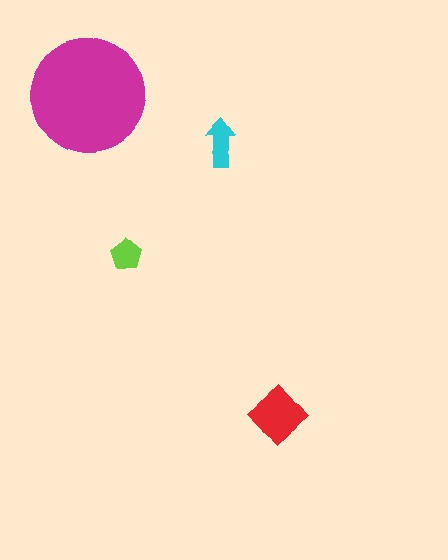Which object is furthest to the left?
The magenta circle is leftmost.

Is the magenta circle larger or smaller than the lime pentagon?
Larger.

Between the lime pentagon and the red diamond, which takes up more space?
The red diamond.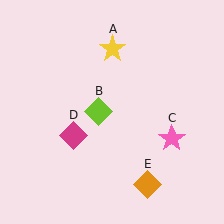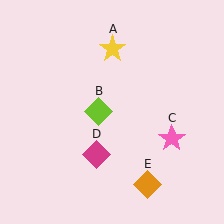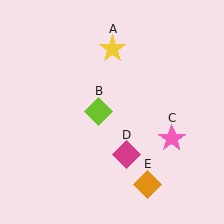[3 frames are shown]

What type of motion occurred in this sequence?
The magenta diamond (object D) rotated counterclockwise around the center of the scene.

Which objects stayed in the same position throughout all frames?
Yellow star (object A) and lime diamond (object B) and pink star (object C) and orange diamond (object E) remained stationary.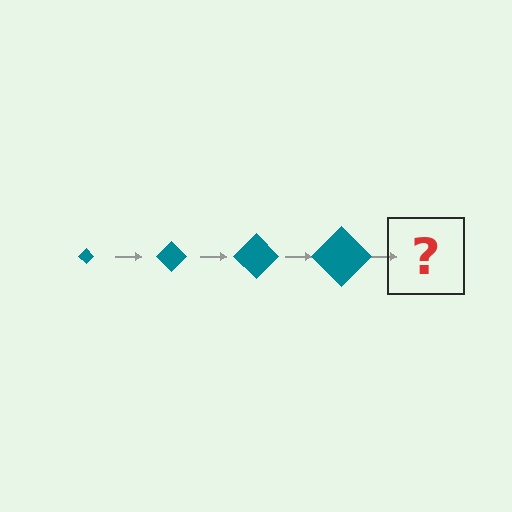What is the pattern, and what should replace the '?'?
The pattern is that the diamond gets progressively larger each step. The '?' should be a teal diamond, larger than the previous one.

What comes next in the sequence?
The next element should be a teal diamond, larger than the previous one.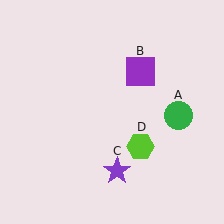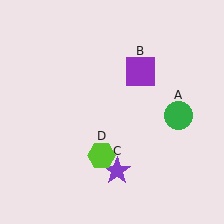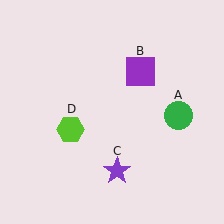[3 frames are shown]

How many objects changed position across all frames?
1 object changed position: lime hexagon (object D).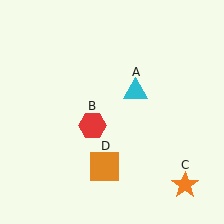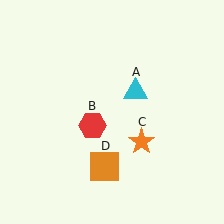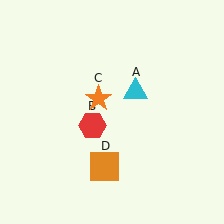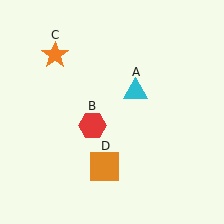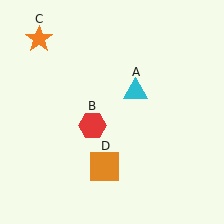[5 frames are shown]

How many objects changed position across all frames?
1 object changed position: orange star (object C).